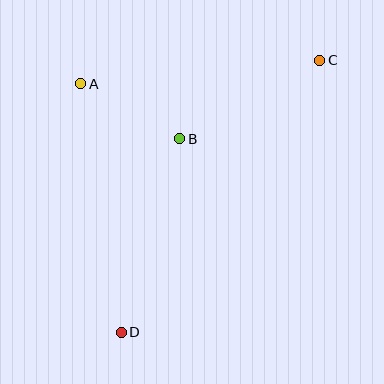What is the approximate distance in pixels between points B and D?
The distance between B and D is approximately 202 pixels.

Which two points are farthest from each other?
Points C and D are farthest from each other.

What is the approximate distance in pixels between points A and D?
The distance between A and D is approximately 252 pixels.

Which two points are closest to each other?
Points A and B are closest to each other.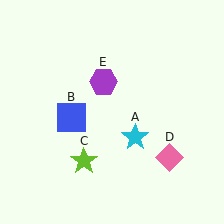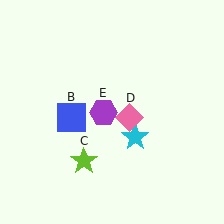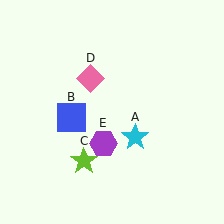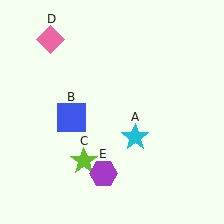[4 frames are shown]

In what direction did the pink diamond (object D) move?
The pink diamond (object D) moved up and to the left.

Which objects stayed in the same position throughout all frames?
Cyan star (object A) and blue square (object B) and lime star (object C) remained stationary.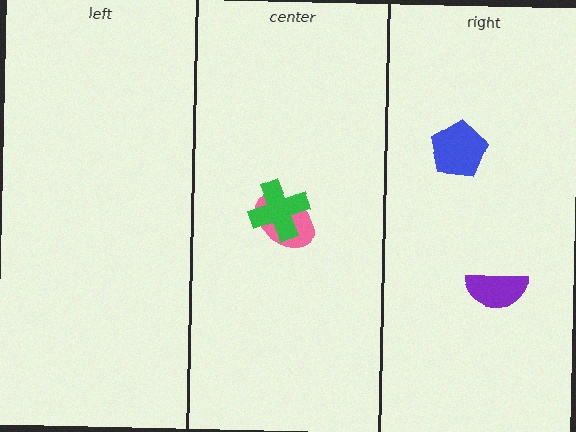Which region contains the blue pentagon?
The right region.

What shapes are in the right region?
The blue pentagon, the purple semicircle.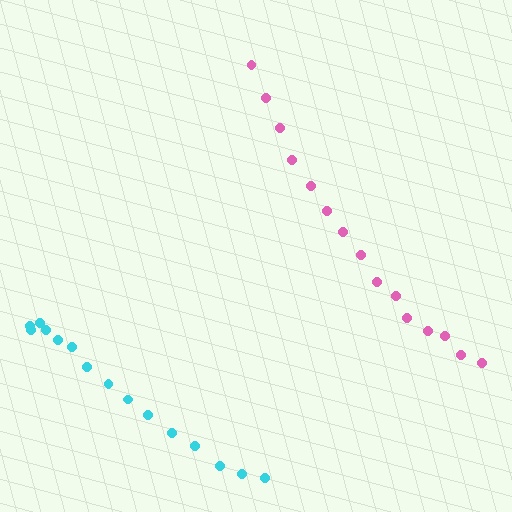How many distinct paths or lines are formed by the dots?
There are 2 distinct paths.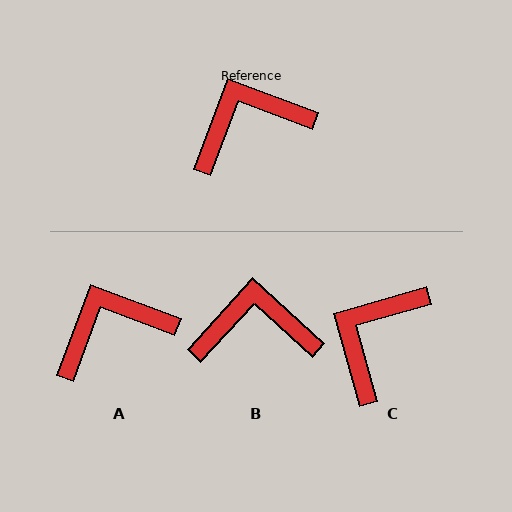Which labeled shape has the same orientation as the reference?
A.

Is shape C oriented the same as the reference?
No, it is off by about 36 degrees.